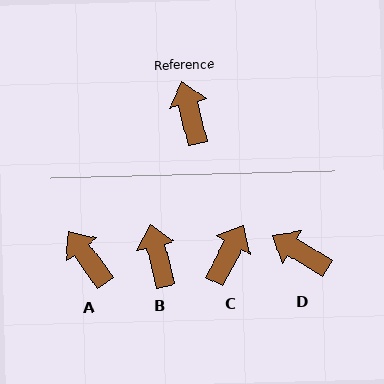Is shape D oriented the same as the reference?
No, it is off by about 44 degrees.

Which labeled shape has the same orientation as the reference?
B.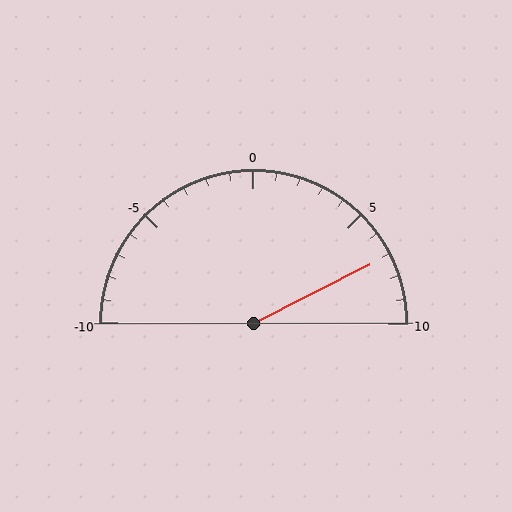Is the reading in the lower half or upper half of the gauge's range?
The reading is in the upper half of the range (-10 to 10).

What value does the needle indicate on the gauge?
The needle indicates approximately 7.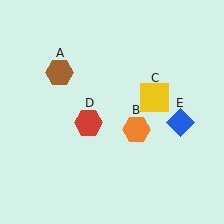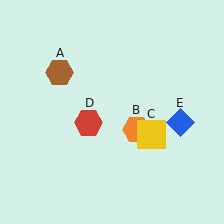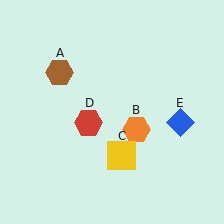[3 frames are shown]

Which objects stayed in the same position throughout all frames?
Brown hexagon (object A) and orange hexagon (object B) and red hexagon (object D) and blue diamond (object E) remained stationary.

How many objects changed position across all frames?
1 object changed position: yellow square (object C).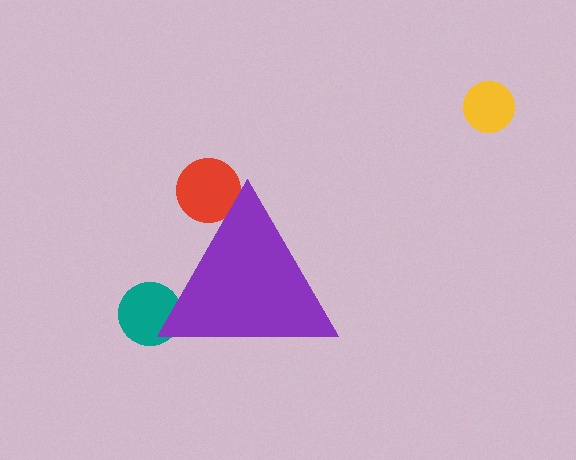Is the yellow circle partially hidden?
No, the yellow circle is fully visible.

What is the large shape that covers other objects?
A purple triangle.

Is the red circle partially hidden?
Yes, the red circle is partially hidden behind the purple triangle.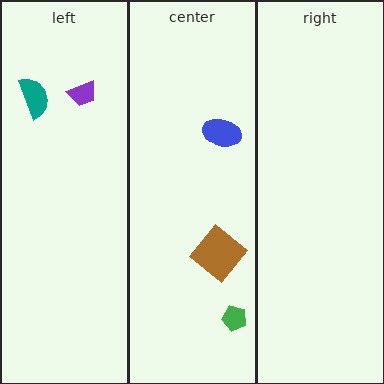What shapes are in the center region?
The brown diamond, the blue ellipse, the green pentagon.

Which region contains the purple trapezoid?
The left region.